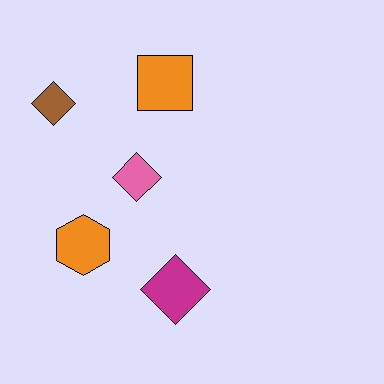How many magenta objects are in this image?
There is 1 magenta object.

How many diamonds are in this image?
There are 3 diamonds.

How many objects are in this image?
There are 5 objects.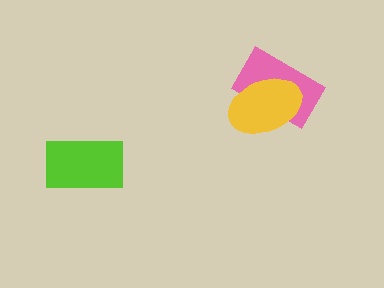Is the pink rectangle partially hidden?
Yes, it is partially covered by another shape.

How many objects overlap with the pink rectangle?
1 object overlaps with the pink rectangle.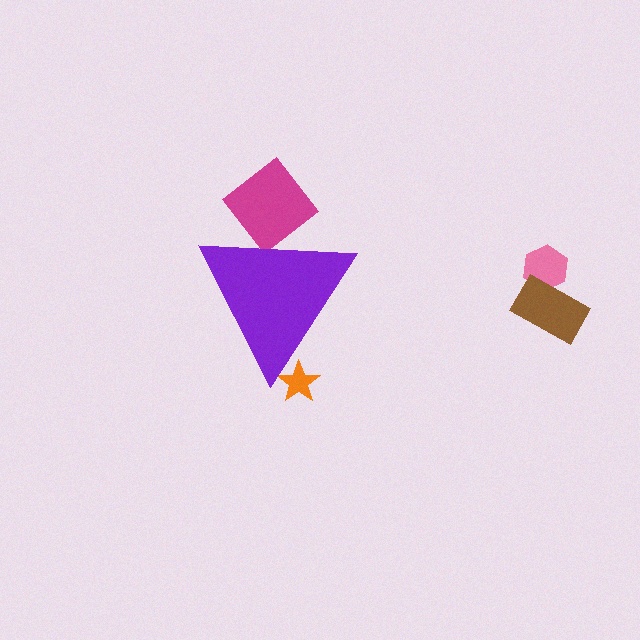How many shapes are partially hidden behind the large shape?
2 shapes are partially hidden.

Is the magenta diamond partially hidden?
Yes, the magenta diamond is partially hidden behind the purple triangle.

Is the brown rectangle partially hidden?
No, the brown rectangle is fully visible.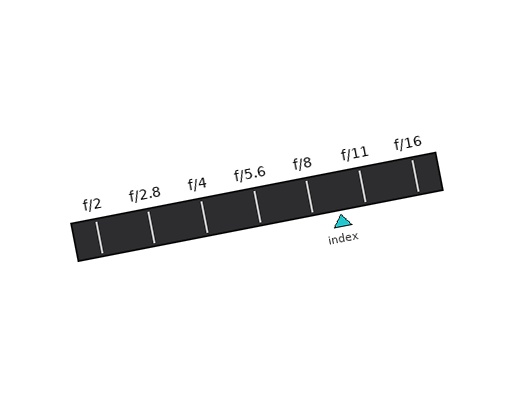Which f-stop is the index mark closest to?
The index mark is closest to f/11.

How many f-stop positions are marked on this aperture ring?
There are 7 f-stop positions marked.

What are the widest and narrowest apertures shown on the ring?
The widest aperture shown is f/2 and the narrowest is f/16.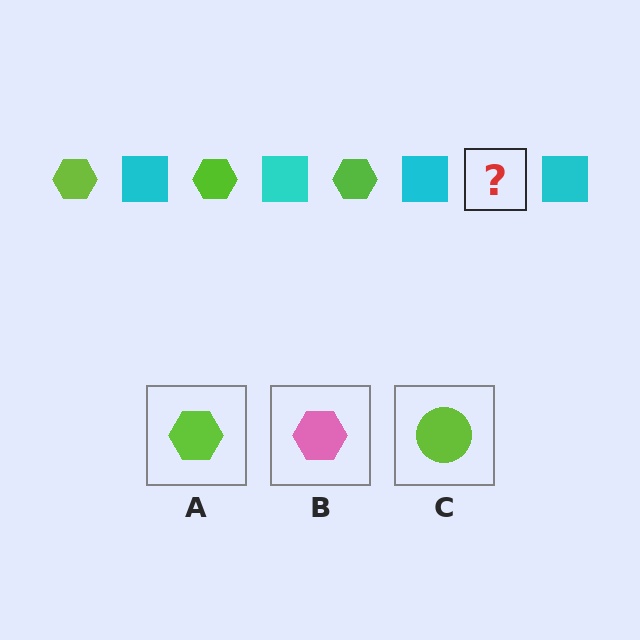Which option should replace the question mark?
Option A.